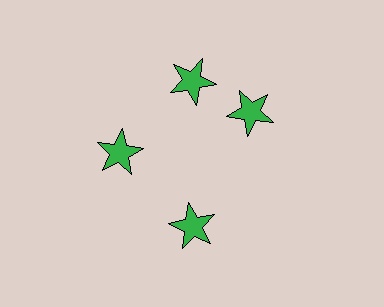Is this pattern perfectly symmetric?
No. The 4 green stars are arranged in a ring, but one element near the 3 o'clock position is rotated out of alignment along the ring, breaking the 4-fold rotational symmetry.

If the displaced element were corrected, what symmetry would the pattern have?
It would have 4-fold rotational symmetry — the pattern would map onto itself every 90 degrees.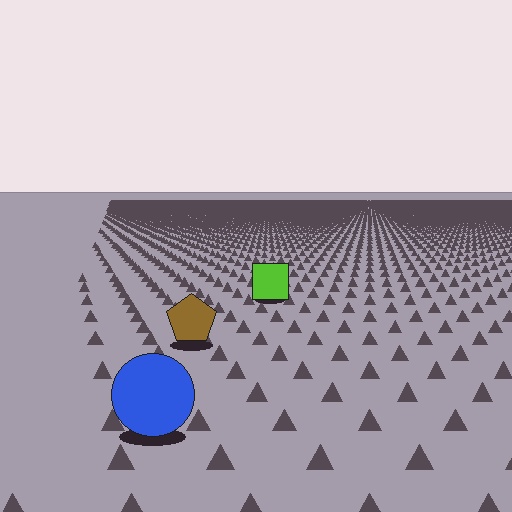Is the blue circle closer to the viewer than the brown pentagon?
Yes. The blue circle is closer — you can tell from the texture gradient: the ground texture is coarser near it.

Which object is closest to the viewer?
The blue circle is closest. The texture marks near it are larger and more spread out.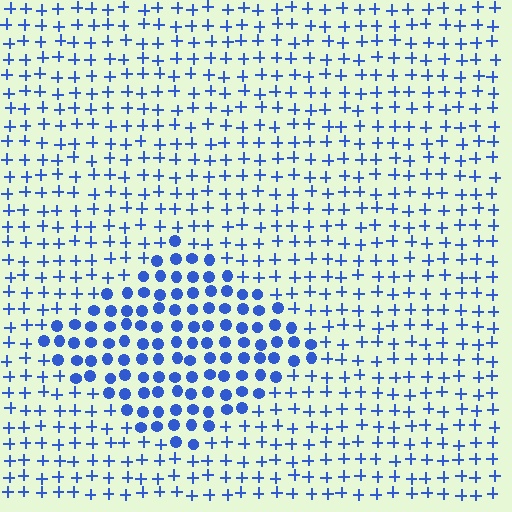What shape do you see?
I see a diamond.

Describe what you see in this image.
The image is filled with small blue elements arranged in a uniform grid. A diamond-shaped region contains circles, while the surrounding area contains plus signs. The boundary is defined purely by the change in element shape.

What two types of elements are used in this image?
The image uses circles inside the diamond region and plus signs outside it.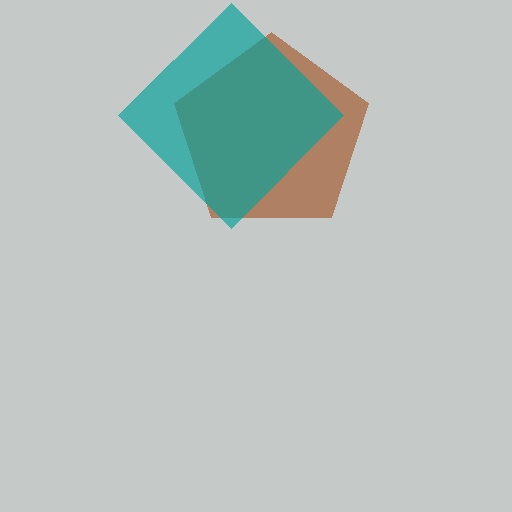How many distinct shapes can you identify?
There are 2 distinct shapes: a brown pentagon, a teal diamond.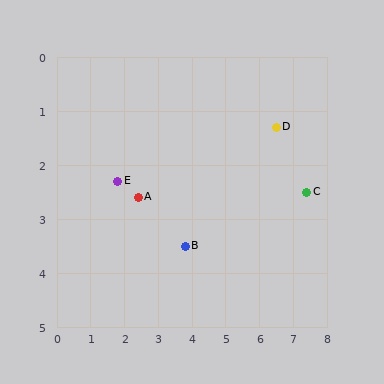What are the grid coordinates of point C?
Point C is at approximately (7.4, 2.5).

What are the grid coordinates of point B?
Point B is at approximately (3.8, 3.5).